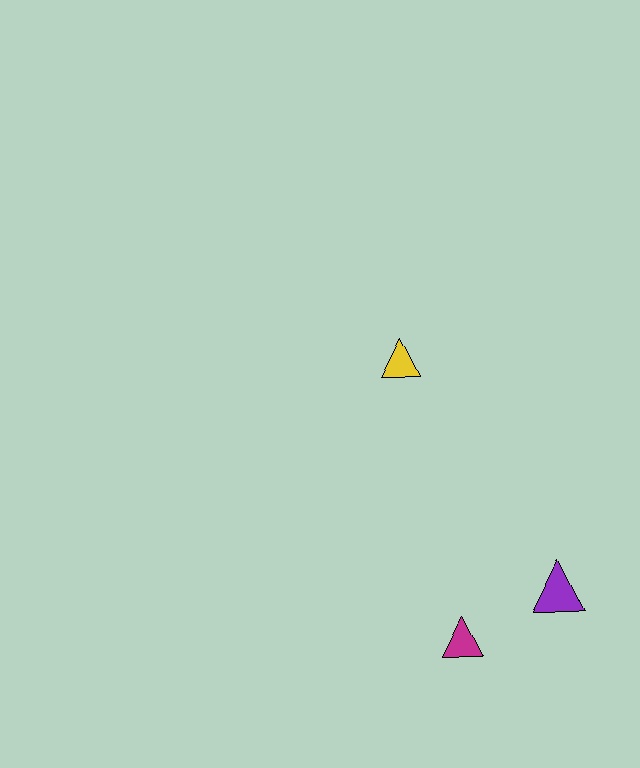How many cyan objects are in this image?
There are no cyan objects.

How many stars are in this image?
There are no stars.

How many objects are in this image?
There are 3 objects.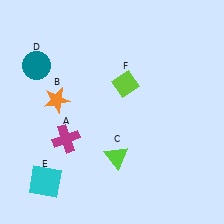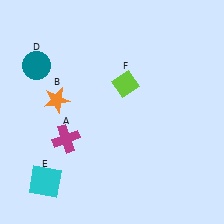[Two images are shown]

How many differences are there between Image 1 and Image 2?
There is 1 difference between the two images.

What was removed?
The lime triangle (C) was removed in Image 2.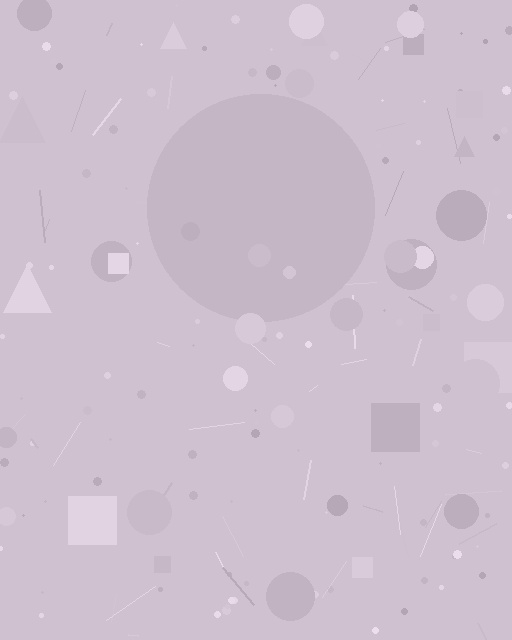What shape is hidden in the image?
A circle is hidden in the image.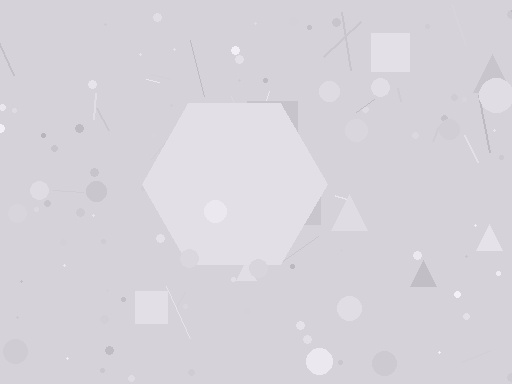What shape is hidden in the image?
A hexagon is hidden in the image.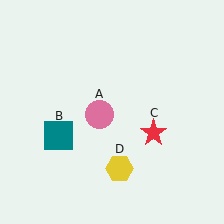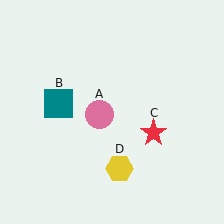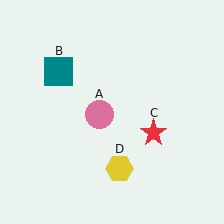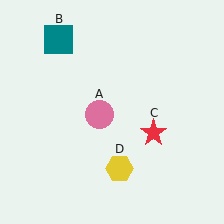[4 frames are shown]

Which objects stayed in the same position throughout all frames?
Pink circle (object A) and red star (object C) and yellow hexagon (object D) remained stationary.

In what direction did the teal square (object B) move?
The teal square (object B) moved up.